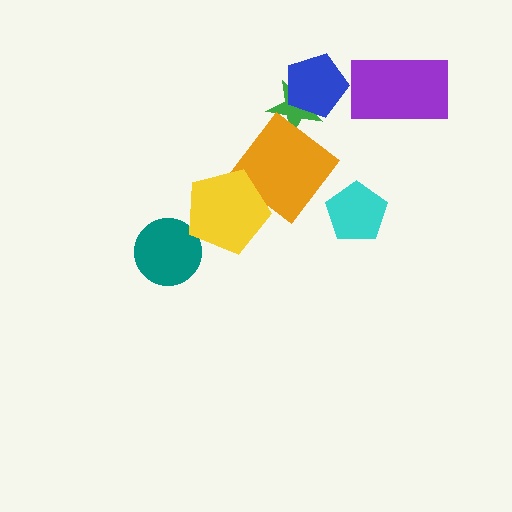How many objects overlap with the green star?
2 objects overlap with the green star.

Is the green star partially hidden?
Yes, it is partially covered by another shape.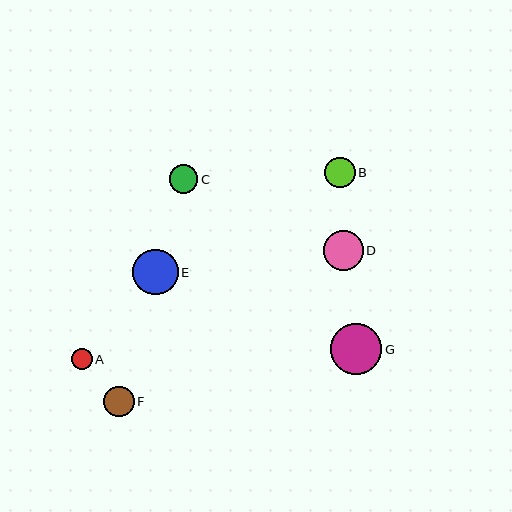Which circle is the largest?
Circle G is the largest with a size of approximately 51 pixels.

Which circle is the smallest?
Circle A is the smallest with a size of approximately 20 pixels.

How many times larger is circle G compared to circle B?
Circle G is approximately 1.7 times the size of circle B.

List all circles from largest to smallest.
From largest to smallest: G, E, D, B, F, C, A.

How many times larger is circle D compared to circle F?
Circle D is approximately 1.3 times the size of circle F.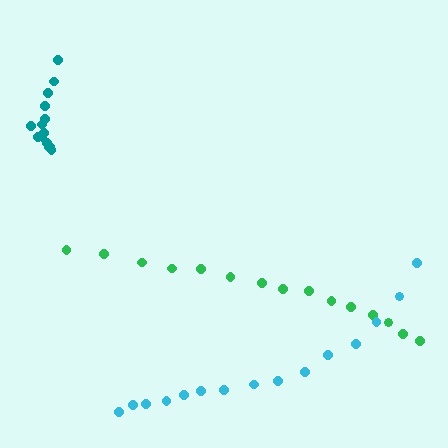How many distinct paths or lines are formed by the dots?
There are 3 distinct paths.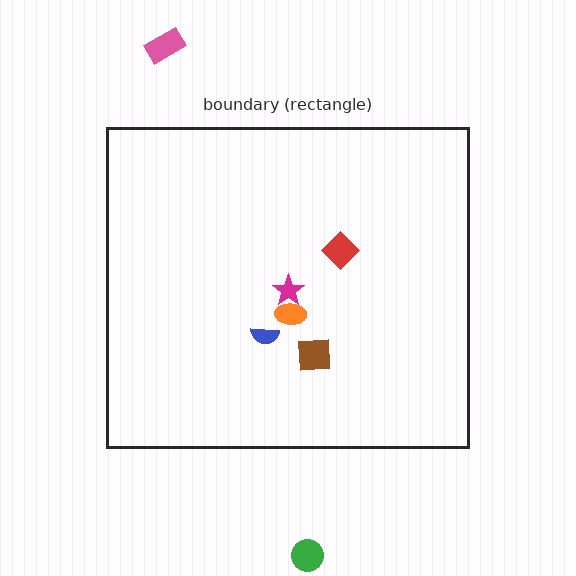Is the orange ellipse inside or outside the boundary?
Inside.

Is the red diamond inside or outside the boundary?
Inside.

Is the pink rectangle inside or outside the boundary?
Outside.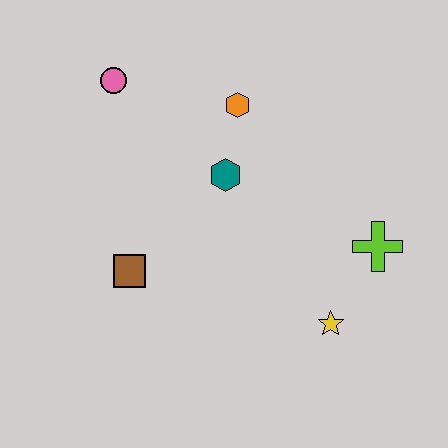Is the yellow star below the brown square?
Yes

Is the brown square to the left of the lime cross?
Yes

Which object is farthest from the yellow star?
The pink circle is farthest from the yellow star.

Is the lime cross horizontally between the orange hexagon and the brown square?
No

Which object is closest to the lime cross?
The yellow star is closest to the lime cross.